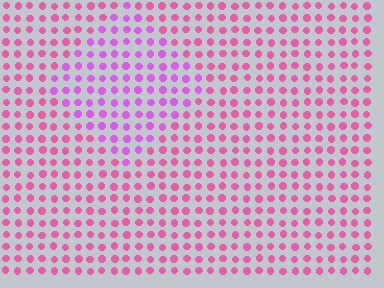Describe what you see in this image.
The image is filled with small pink elements in a uniform arrangement. A diamond-shaped region is visible where the elements are tinted to a slightly different hue, forming a subtle color boundary.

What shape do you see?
I see a diamond.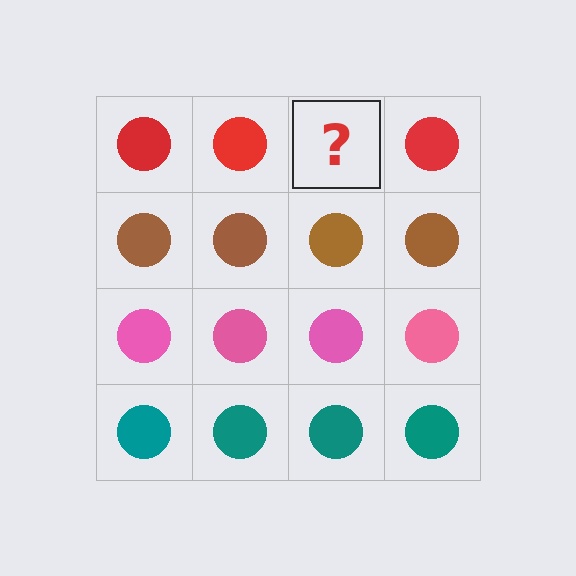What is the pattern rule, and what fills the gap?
The rule is that each row has a consistent color. The gap should be filled with a red circle.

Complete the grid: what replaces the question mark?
The question mark should be replaced with a red circle.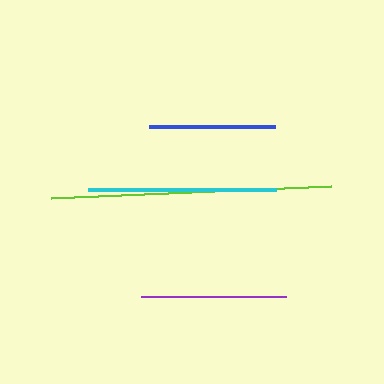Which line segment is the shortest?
The blue line is the shortest at approximately 126 pixels.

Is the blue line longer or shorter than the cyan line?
The cyan line is longer than the blue line.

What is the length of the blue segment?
The blue segment is approximately 126 pixels long.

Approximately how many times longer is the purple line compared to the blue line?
The purple line is approximately 1.1 times the length of the blue line.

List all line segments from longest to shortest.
From longest to shortest: lime, cyan, purple, blue.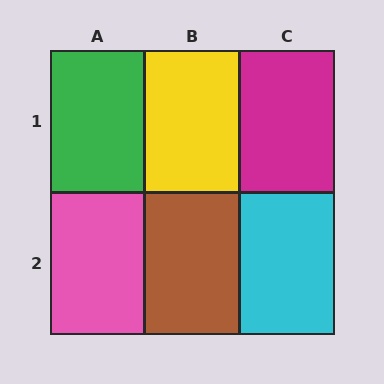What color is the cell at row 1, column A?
Green.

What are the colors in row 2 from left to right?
Pink, brown, cyan.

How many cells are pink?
1 cell is pink.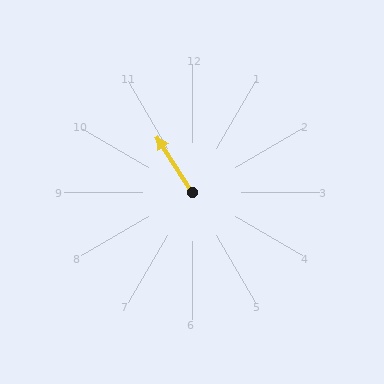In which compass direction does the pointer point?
Northwest.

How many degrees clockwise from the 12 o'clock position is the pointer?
Approximately 327 degrees.